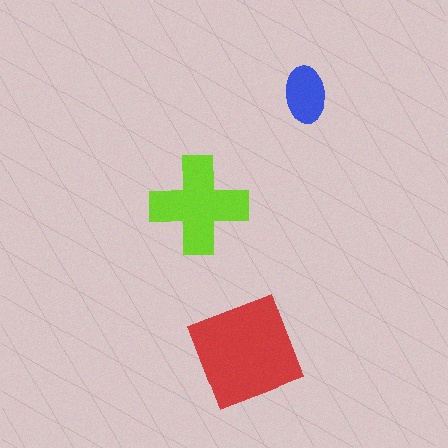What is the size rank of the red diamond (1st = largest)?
1st.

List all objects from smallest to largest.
The blue ellipse, the lime cross, the red diamond.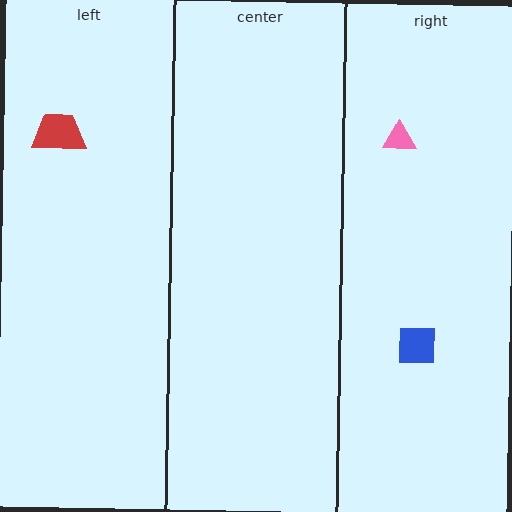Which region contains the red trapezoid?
The left region.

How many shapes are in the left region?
1.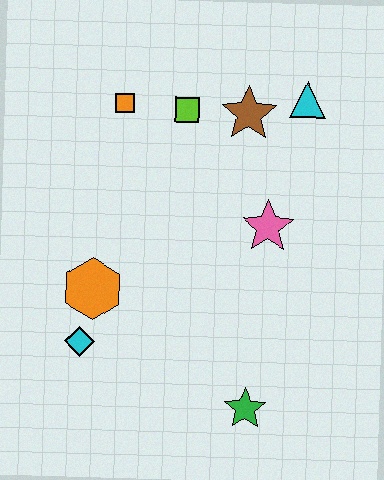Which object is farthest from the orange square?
The green star is farthest from the orange square.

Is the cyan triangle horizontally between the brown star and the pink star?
No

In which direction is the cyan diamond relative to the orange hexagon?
The cyan diamond is below the orange hexagon.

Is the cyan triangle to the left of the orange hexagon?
No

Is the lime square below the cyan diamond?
No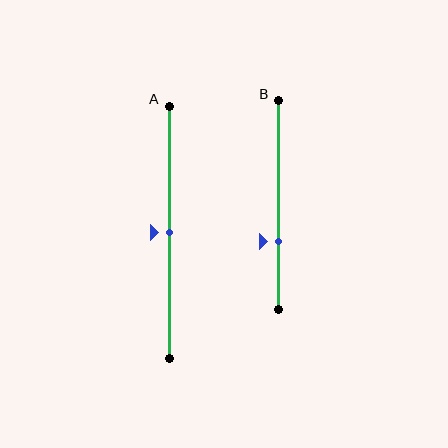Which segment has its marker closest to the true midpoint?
Segment A has its marker closest to the true midpoint.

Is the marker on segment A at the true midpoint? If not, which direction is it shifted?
Yes, the marker on segment A is at the true midpoint.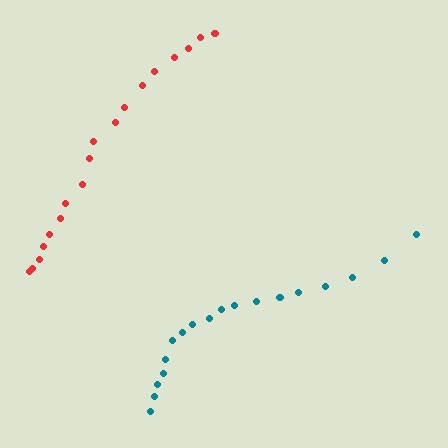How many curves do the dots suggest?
There are 2 distinct paths.